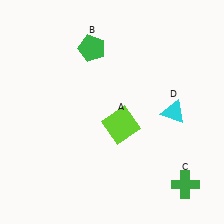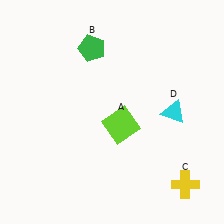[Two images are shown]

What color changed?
The cross (C) changed from green in Image 1 to yellow in Image 2.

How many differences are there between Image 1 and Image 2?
There is 1 difference between the two images.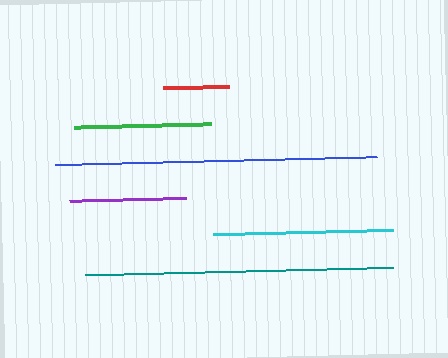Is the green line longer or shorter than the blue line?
The blue line is longer than the green line.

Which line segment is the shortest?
The red line is the shortest at approximately 66 pixels.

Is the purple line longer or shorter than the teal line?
The teal line is longer than the purple line.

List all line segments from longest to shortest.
From longest to shortest: blue, teal, cyan, green, purple, red.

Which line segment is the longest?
The blue line is the longest at approximately 322 pixels.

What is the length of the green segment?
The green segment is approximately 137 pixels long.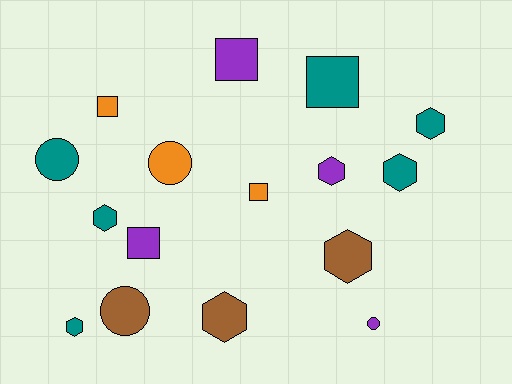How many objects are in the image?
There are 16 objects.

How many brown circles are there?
There is 1 brown circle.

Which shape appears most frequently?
Hexagon, with 7 objects.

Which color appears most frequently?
Teal, with 6 objects.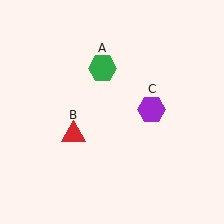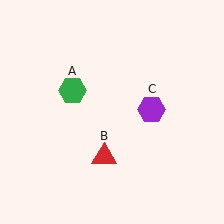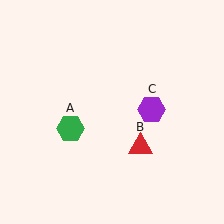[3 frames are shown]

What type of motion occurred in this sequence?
The green hexagon (object A), red triangle (object B) rotated counterclockwise around the center of the scene.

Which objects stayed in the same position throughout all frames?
Purple hexagon (object C) remained stationary.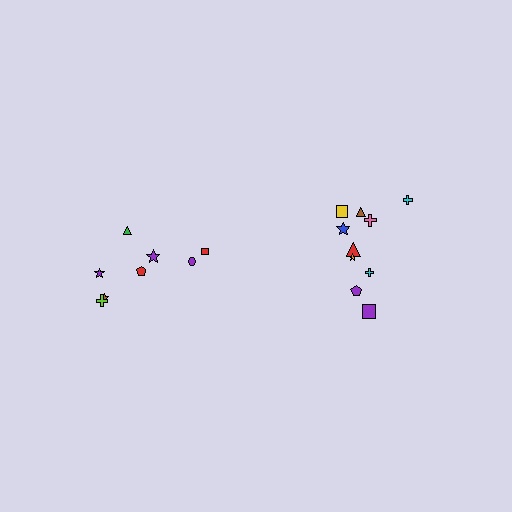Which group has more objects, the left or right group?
The right group.